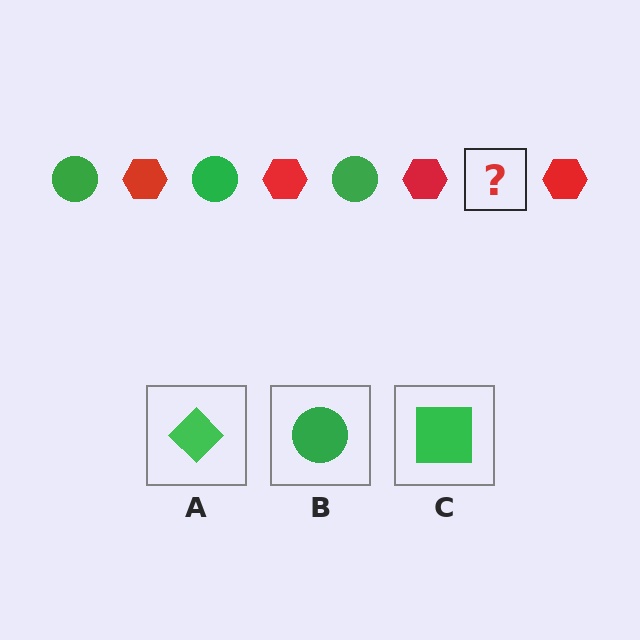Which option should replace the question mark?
Option B.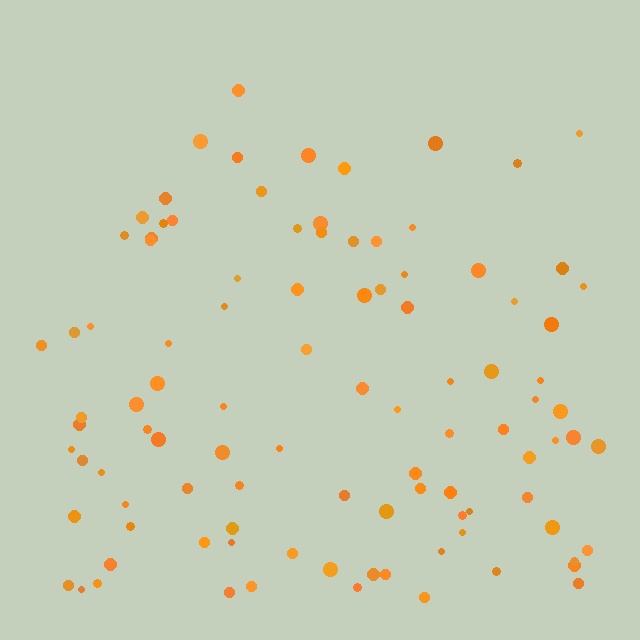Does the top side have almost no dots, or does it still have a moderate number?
Still a moderate number, just noticeably fewer than the bottom.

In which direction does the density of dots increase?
From top to bottom, with the bottom side densest.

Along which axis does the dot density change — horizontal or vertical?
Vertical.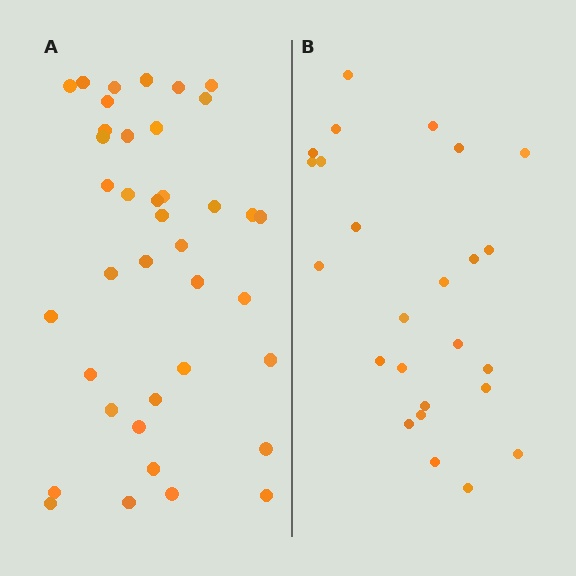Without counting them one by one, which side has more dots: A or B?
Region A (the left region) has more dots.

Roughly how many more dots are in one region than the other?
Region A has approximately 15 more dots than region B.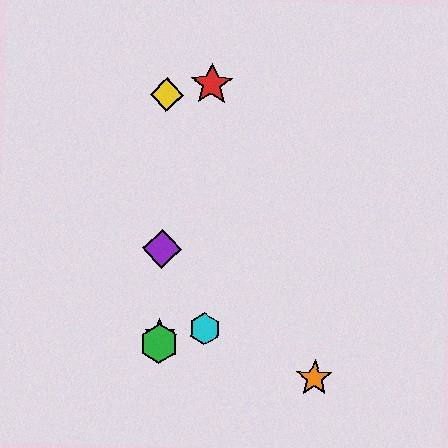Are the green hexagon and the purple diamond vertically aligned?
Yes, both are at x≈159.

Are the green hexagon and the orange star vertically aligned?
No, the green hexagon is at x≈159 and the orange star is at x≈314.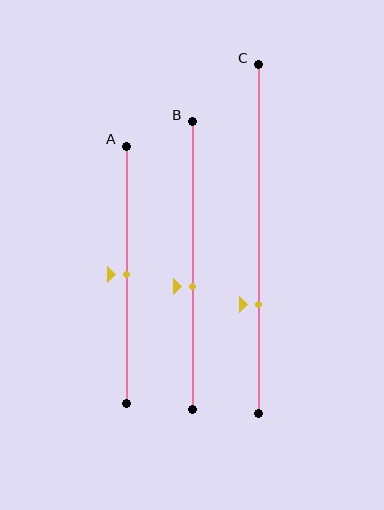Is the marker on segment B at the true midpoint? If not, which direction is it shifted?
No, the marker on segment B is shifted downward by about 7% of the segment length.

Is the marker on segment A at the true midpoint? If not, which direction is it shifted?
Yes, the marker on segment A is at the true midpoint.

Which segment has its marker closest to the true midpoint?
Segment A has its marker closest to the true midpoint.